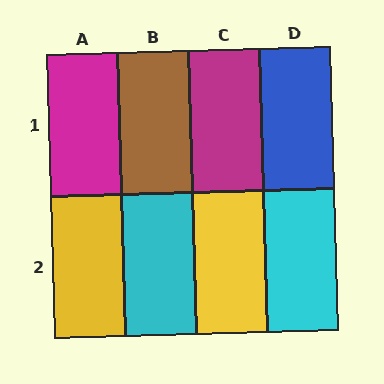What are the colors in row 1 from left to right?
Magenta, brown, magenta, blue.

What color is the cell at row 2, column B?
Cyan.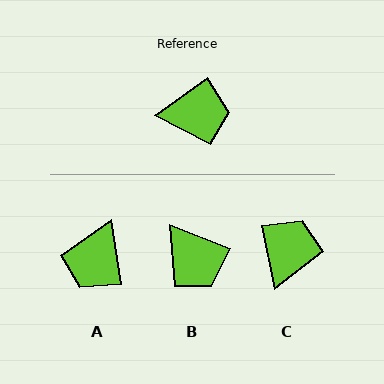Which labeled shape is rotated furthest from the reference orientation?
A, about 118 degrees away.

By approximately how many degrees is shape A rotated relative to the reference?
Approximately 118 degrees clockwise.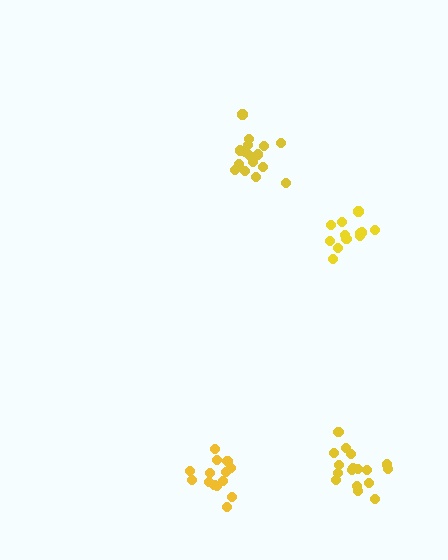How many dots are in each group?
Group 1: 17 dots, Group 2: 14 dots, Group 3: 17 dots, Group 4: 12 dots (60 total).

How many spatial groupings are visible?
There are 4 spatial groupings.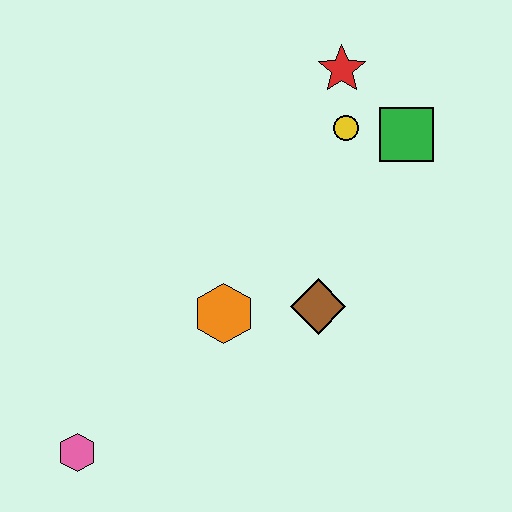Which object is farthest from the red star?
The pink hexagon is farthest from the red star.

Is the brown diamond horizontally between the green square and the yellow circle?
No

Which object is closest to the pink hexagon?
The orange hexagon is closest to the pink hexagon.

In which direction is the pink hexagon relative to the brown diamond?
The pink hexagon is to the left of the brown diamond.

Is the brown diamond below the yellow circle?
Yes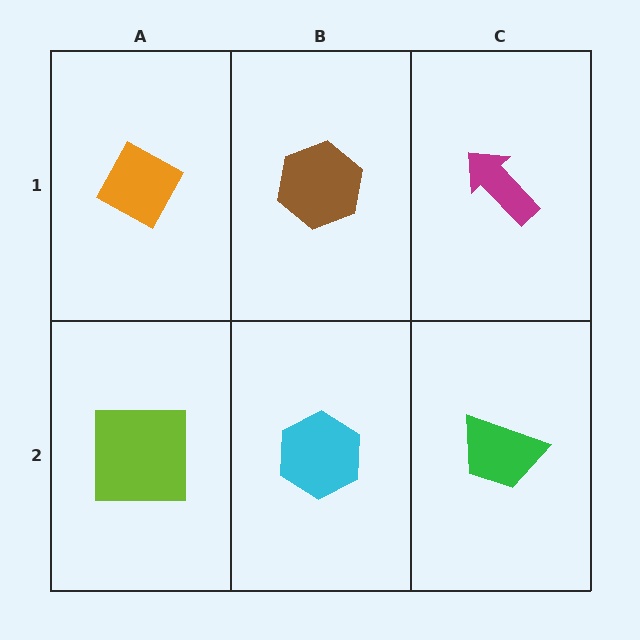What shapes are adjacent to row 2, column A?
An orange diamond (row 1, column A), a cyan hexagon (row 2, column B).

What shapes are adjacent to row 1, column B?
A cyan hexagon (row 2, column B), an orange diamond (row 1, column A), a magenta arrow (row 1, column C).